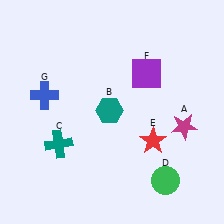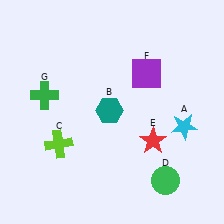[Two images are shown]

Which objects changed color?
A changed from magenta to cyan. C changed from teal to lime. G changed from blue to green.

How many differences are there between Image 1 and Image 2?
There are 3 differences between the two images.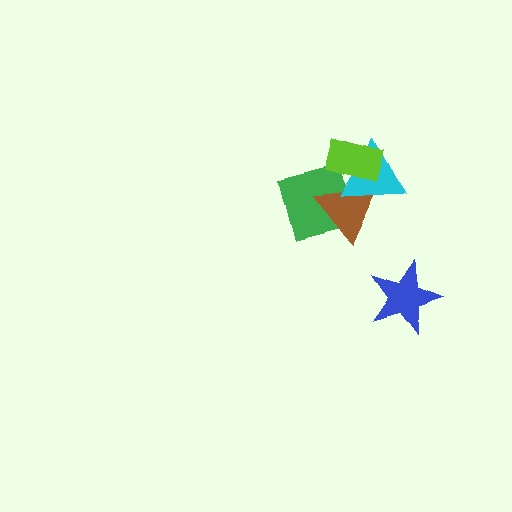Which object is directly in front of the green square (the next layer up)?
The brown triangle is directly in front of the green square.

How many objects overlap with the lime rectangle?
3 objects overlap with the lime rectangle.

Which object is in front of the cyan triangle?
The lime rectangle is in front of the cyan triangle.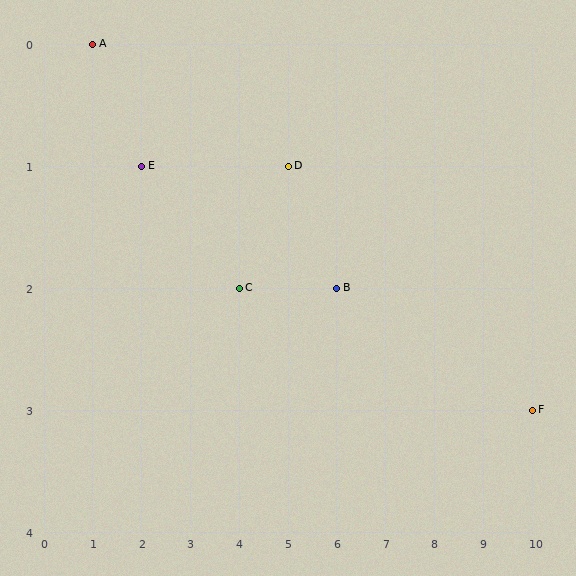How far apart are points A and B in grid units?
Points A and B are 5 columns and 2 rows apart (about 5.4 grid units diagonally).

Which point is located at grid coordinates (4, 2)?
Point C is at (4, 2).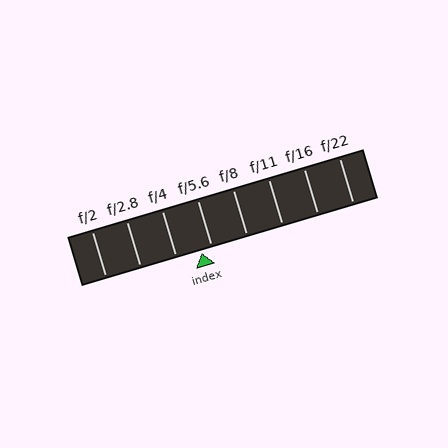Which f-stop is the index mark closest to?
The index mark is closest to f/5.6.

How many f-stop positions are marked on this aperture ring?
There are 8 f-stop positions marked.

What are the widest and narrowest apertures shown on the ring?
The widest aperture shown is f/2 and the narrowest is f/22.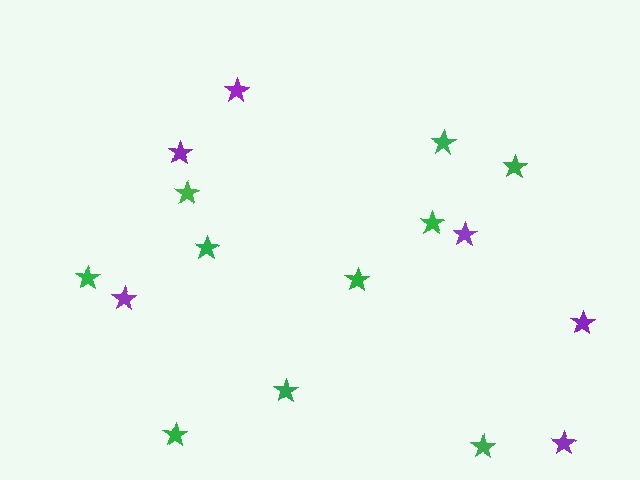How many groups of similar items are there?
There are 2 groups: one group of green stars (10) and one group of purple stars (6).